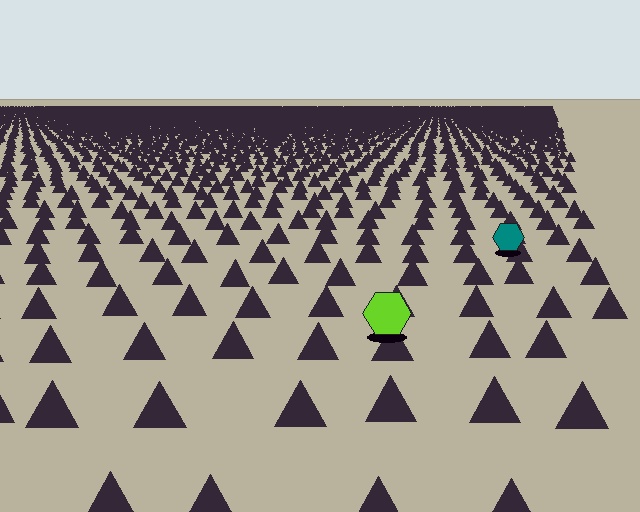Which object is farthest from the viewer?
The teal hexagon is farthest from the viewer. It appears smaller and the ground texture around it is denser.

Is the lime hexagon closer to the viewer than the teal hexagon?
Yes. The lime hexagon is closer — you can tell from the texture gradient: the ground texture is coarser near it.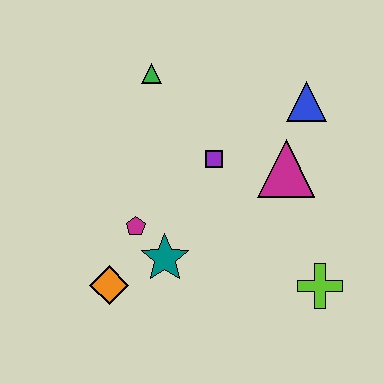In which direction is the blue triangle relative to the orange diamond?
The blue triangle is to the right of the orange diamond.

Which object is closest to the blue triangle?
The magenta triangle is closest to the blue triangle.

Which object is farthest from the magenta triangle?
The orange diamond is farthest from the magenta triangle.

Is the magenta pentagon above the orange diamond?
Yes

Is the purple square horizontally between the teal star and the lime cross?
Yes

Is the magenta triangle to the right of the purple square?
Yes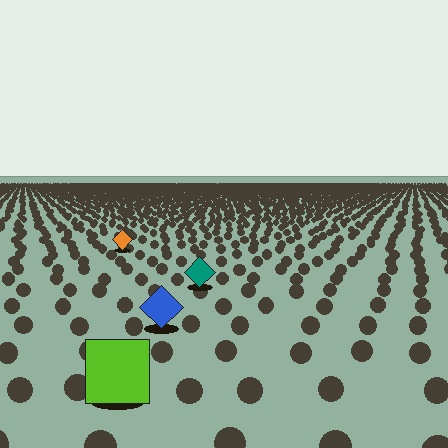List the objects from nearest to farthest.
From nearest to farthest: the lime square, the blue diamond, the teal diamond, the orange diamond.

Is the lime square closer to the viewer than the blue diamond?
Yes. The lime square is closer — you can tell from the texture gradient: the ground texture is coarser near it.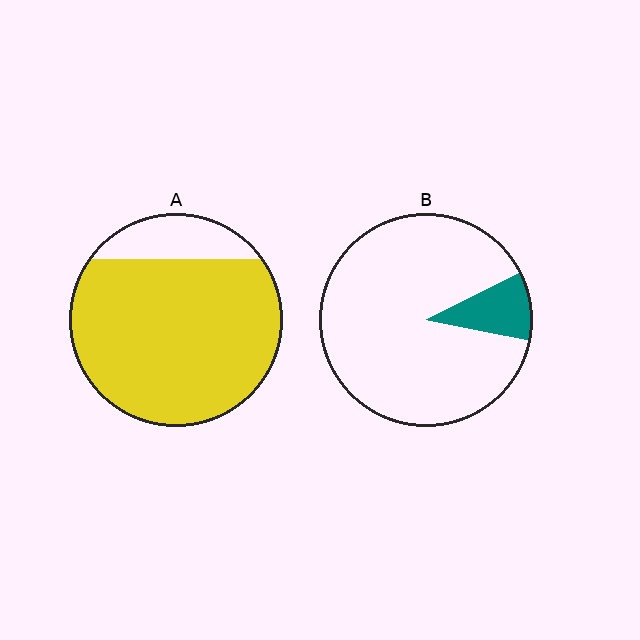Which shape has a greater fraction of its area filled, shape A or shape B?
Shape A.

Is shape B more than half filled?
No.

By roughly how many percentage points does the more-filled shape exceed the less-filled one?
By roughly 75 percentage points (A over B).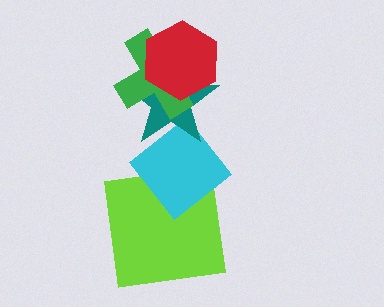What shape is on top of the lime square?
The cyan diamond is on top of the lime square.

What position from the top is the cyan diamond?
The cyan diamond is 4th from the top.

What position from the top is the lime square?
The lime square is 5th from the top.